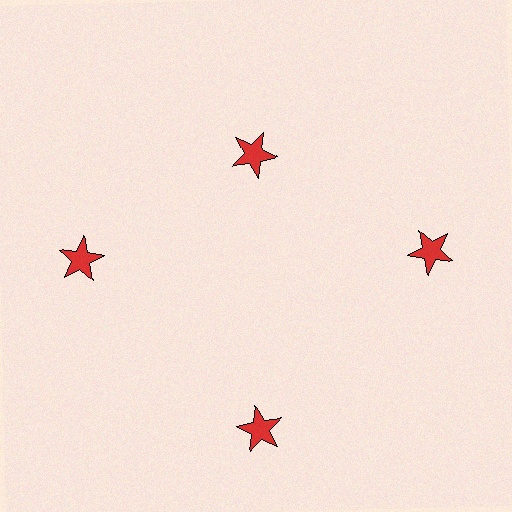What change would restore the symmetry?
The symmetry would be restored by moving it outward, back onto the ring so that all 4 stars sit at equal angles and equal distance from the center.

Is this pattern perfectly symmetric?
No. The 4 red stars are arranged in a ring, but one element near the 12 o'clock position is pulled inward toward the center, breaking the 4-fold rotational symmetry.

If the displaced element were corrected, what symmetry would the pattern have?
It would have 4-fold rotational symmetry — the pattern would map onto itself every 90 degrees.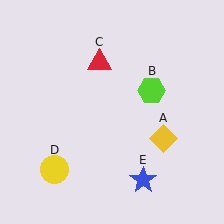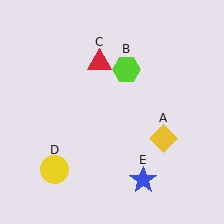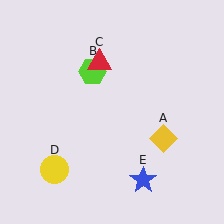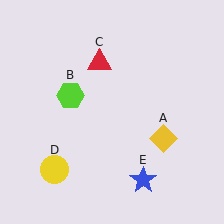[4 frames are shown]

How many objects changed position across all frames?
1 object changed position: lime hexagon (object B).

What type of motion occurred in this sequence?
The lime hexagon (object B) rotated counterclockwise around the center of the scene.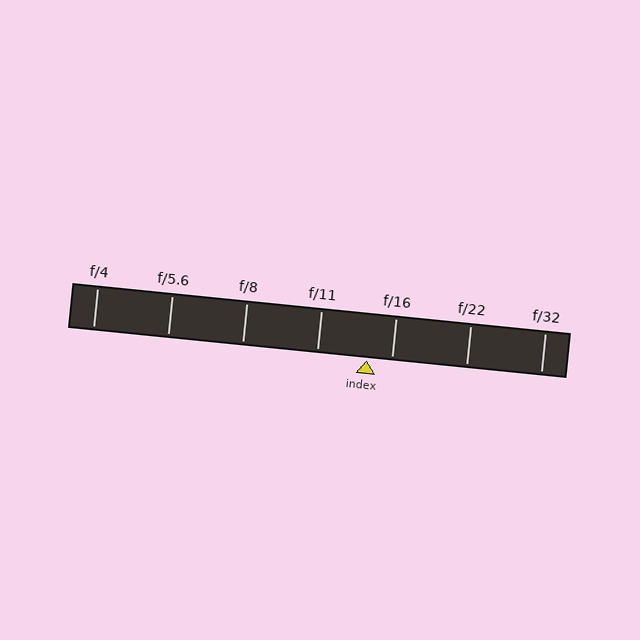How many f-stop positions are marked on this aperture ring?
There are 7 f-stop positions marked.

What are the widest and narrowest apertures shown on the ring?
The widest aperture shown is f/4 and the narrowest is f/32.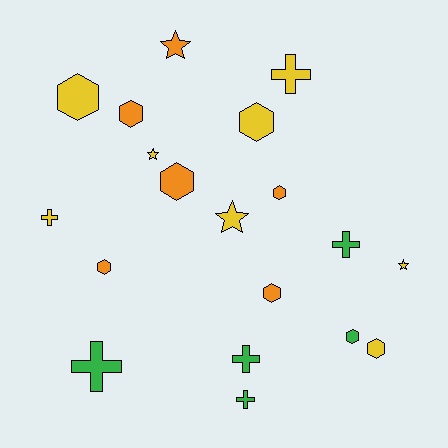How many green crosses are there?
There are 4 green crosses.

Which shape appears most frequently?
Hexagon, with 9 objects.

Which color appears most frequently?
Yellow, with 8 objects.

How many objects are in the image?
There are 19 objects.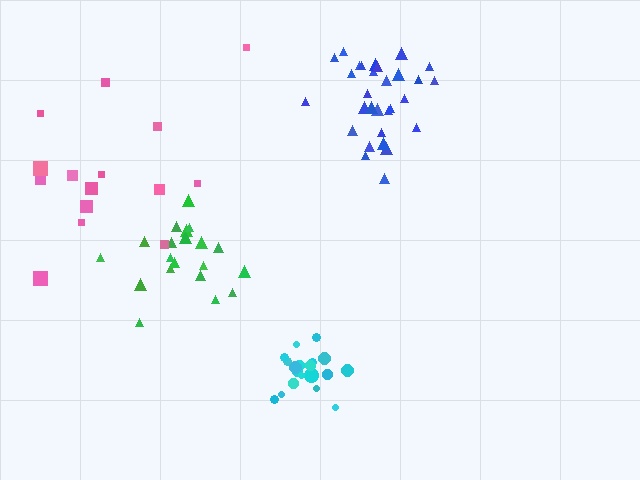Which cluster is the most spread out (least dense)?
Pink.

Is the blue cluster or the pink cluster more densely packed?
Blue.